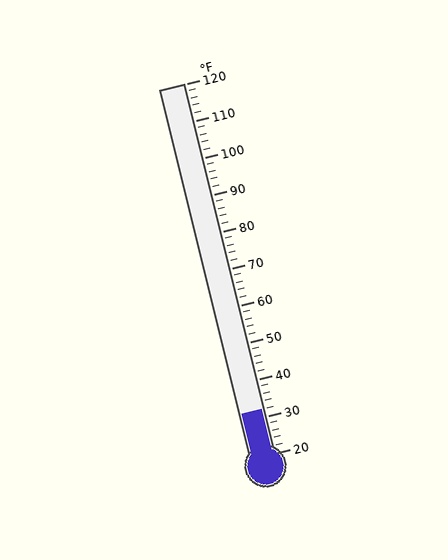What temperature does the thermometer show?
The thermometer shows approximately 32°F.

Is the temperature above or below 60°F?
The temperature is below 60°F.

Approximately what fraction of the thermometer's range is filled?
The thermometer is filled to approximately 10% of its range.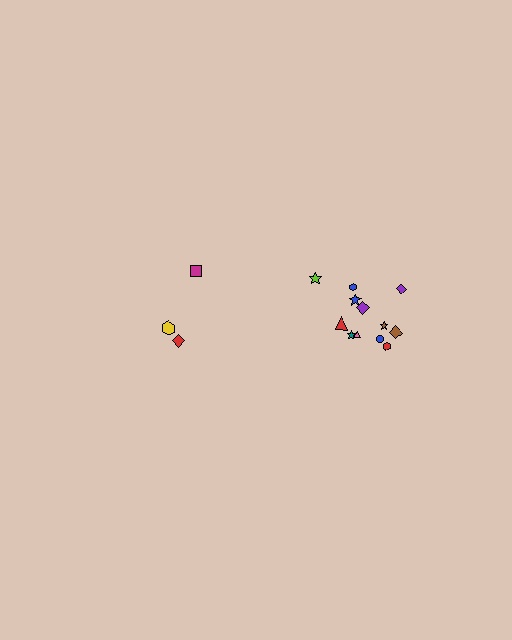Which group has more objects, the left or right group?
The right group.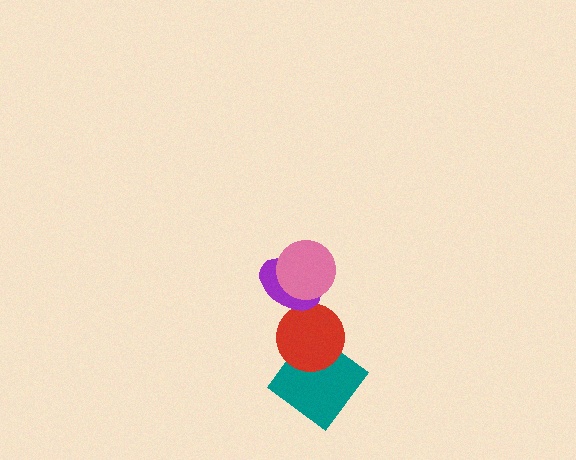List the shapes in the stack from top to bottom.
From top to bottom: the pink circle, the purple ellipse, the red circle, the teal diamond.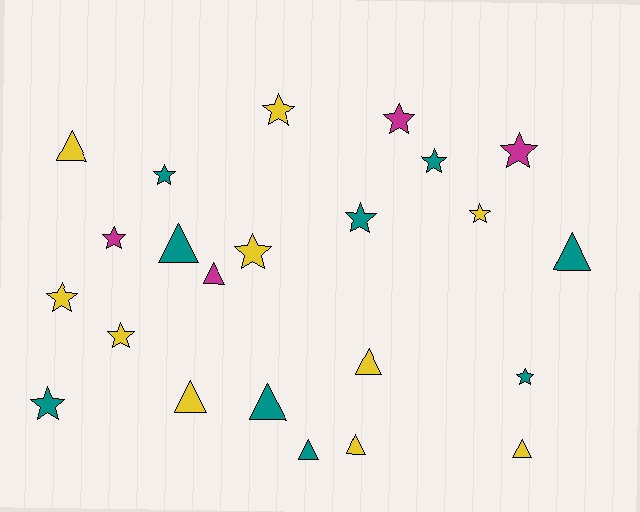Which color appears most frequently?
Yellow, with 10 objects.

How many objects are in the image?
There are 23 objects.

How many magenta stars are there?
There are 3 magenta stars.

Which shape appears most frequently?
Star, with 13 objects.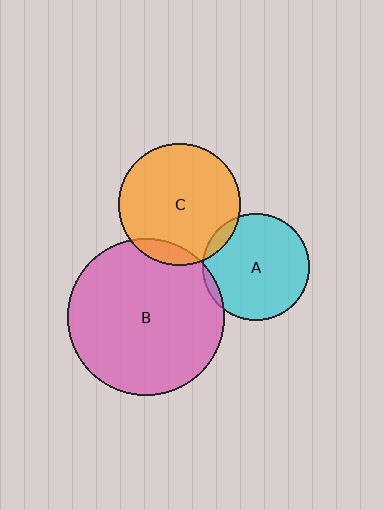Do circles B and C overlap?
Yes.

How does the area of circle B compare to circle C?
Approximately 1.6 times.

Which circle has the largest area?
Circle B (pink).